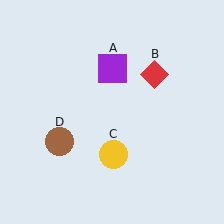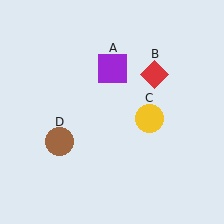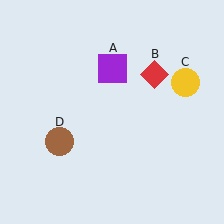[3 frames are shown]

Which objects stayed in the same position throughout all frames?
Purple square (object A) and red diamond (object B) and brown circle (object D) remained stationary.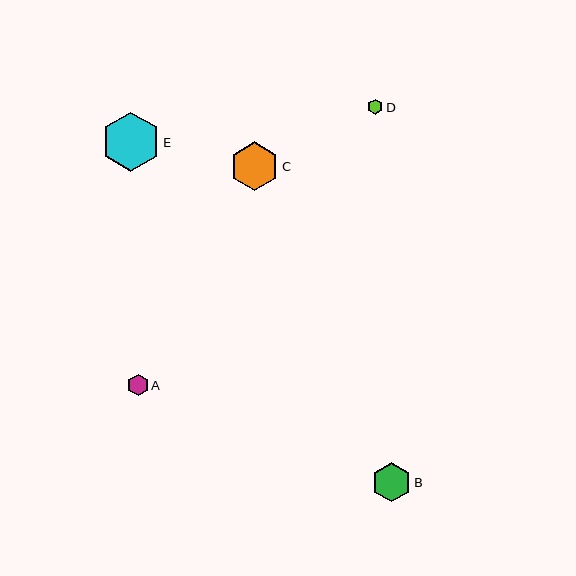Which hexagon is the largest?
Hexagon E is the largest with a size of approximately 59 pixels.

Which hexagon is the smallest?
Hexagon D is the smallest with a size of approximately 15 pixels.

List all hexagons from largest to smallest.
From largest to smallest: E, C, B, A, D.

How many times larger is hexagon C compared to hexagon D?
Hexagon C is approximately 3.2 times the size of hexagon D.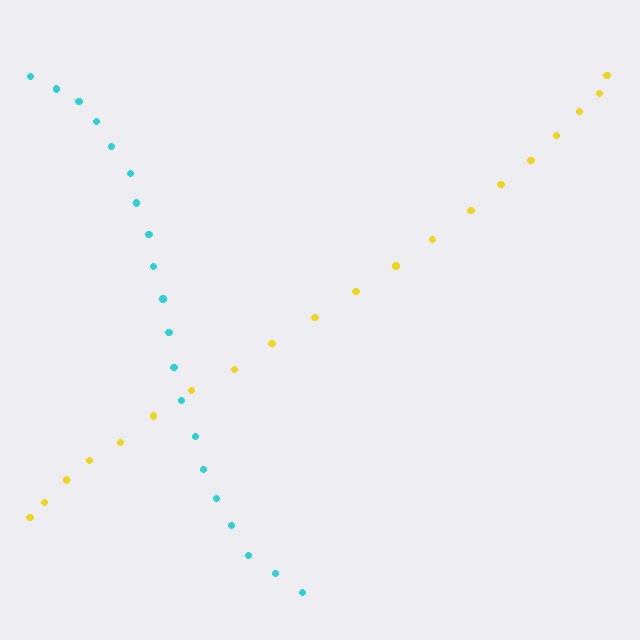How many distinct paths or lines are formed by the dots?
There are 2 distinct paths.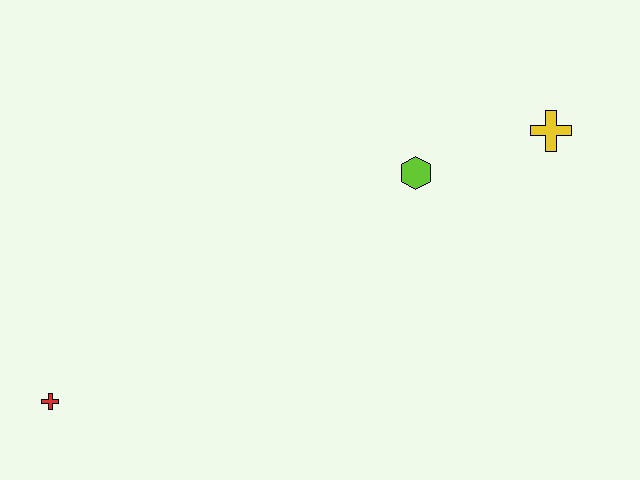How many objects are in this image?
There are 3 objects.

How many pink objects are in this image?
There are no pink objects.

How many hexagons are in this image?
There is 1 hexagon.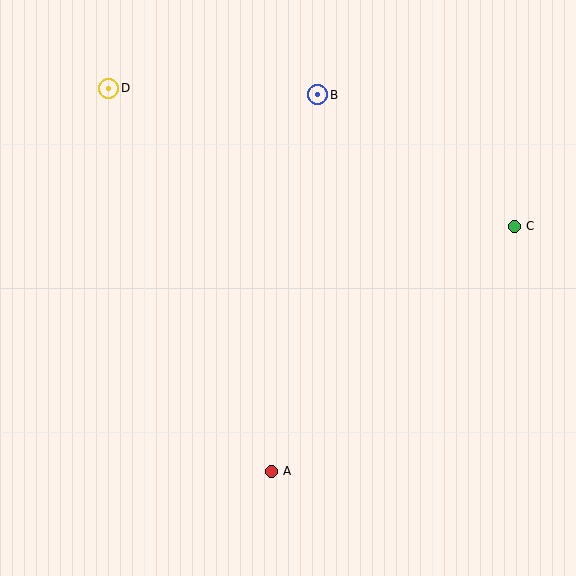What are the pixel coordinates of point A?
Point A is at (271, 471).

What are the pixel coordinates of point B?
Point B is at (318, 95).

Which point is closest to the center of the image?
Point A at (271, 471) is closest to the center.